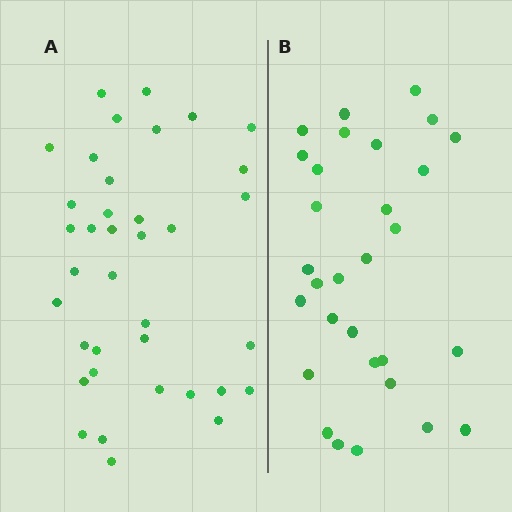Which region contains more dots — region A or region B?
Region A (the left region) has more dots.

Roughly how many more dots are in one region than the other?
Region A has roughly 8 or so more dots than region B.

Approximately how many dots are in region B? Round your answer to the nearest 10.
About 30 dots.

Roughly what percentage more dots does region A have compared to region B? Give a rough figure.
About 25% more.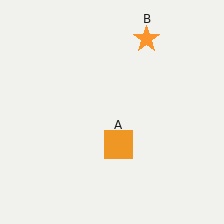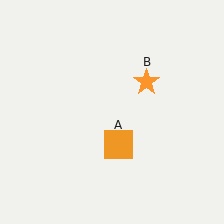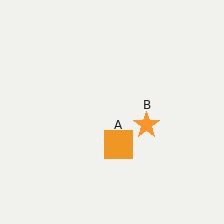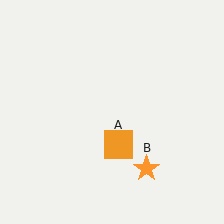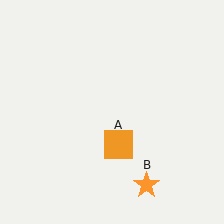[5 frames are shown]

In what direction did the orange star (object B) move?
The orange star (object B) moved down.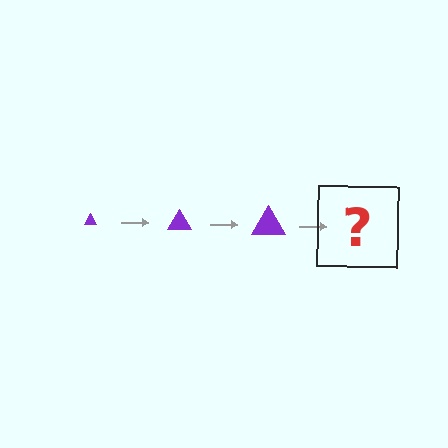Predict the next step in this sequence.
The next step is a purple triangle, larger than the previous one.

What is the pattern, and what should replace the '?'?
The pattern is that the triangle gets progressively larger each step. The '?' should be a purple triangle, larger than the previous one.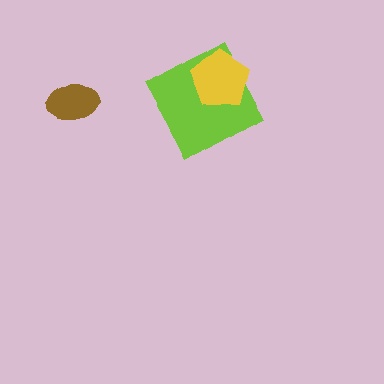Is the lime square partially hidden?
Yes, it is partially covered by another shape.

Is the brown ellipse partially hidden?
No, no other shape covers it.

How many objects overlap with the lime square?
1 object overlaps with the lime square.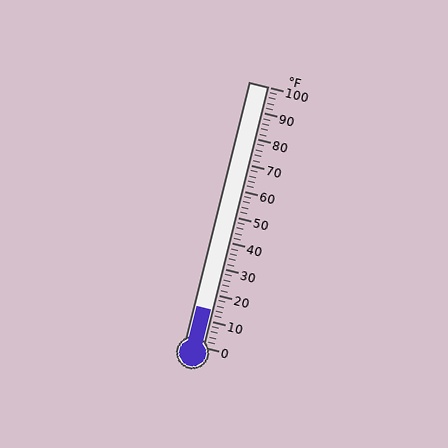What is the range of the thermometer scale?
The thermometer scale ranges from 0°F to 100°F.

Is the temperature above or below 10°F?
The temperature is above 10°F.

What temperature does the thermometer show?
The thermometer shows approximately 14°F.